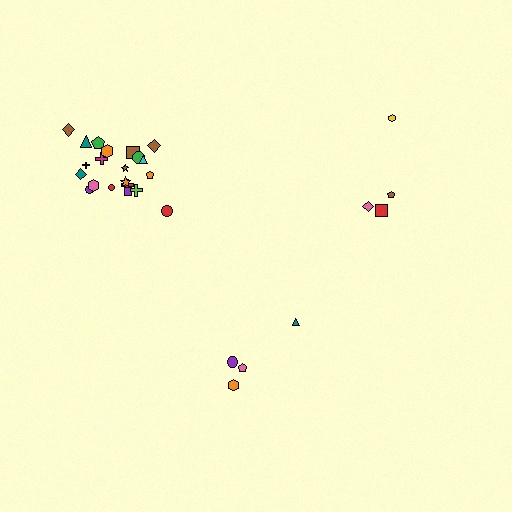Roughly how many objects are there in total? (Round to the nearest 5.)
Roughly 30 objects in total.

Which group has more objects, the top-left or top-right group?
The top-left group.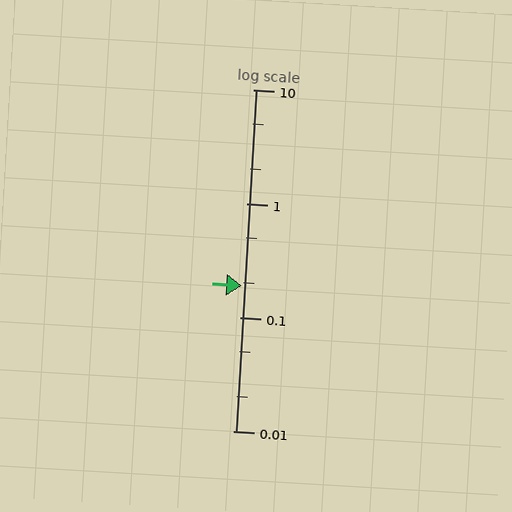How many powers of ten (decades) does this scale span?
The scale spans 3 decades, from 0.01 to 10.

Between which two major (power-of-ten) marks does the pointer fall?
The pointer is between 0.1 and 1.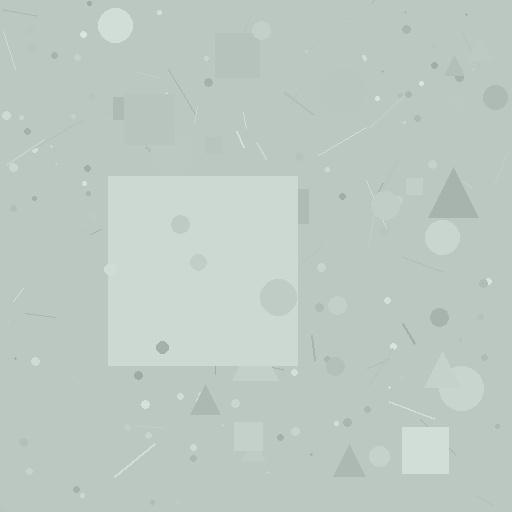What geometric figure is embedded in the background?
A square is embedded in the background.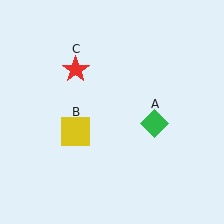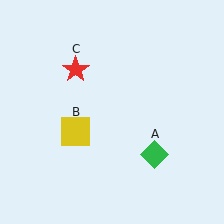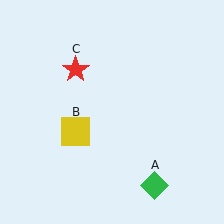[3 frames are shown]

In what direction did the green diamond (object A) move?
The green diamond (object A) moved down.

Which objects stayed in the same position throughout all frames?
Yellow square (object B) and red star (object C) remained stationary.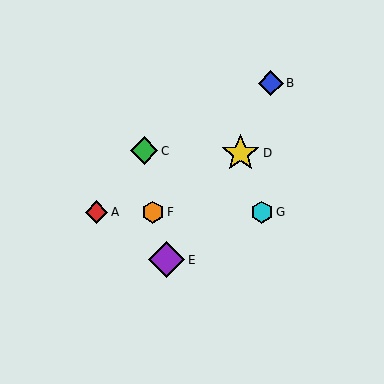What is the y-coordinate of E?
Object E is at y≈260.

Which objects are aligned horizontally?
Objects A, F, G are aligned horizontally.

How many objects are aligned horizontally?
3 objects (A, F, G) are aligned horizontally.